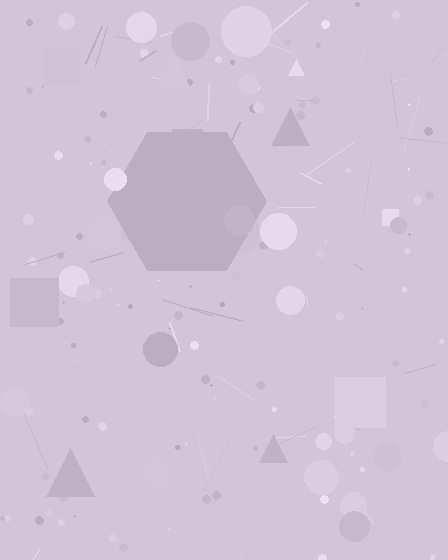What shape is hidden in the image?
A hexagon is hidden in the image.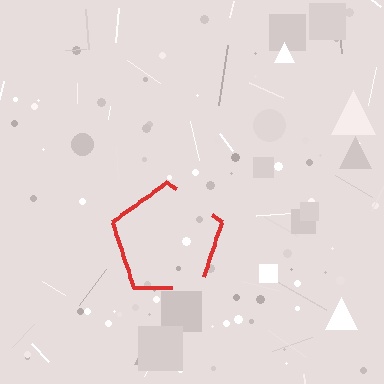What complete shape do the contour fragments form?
The contour fragments form a pentagon.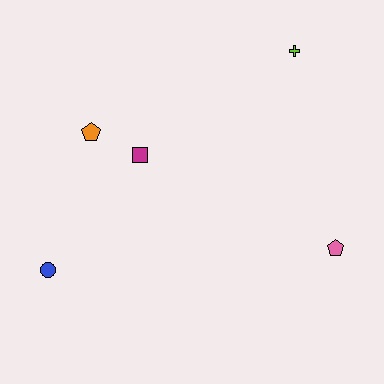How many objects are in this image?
There are 5 objects.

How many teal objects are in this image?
There are no teal objects.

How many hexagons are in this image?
There are no hexagons.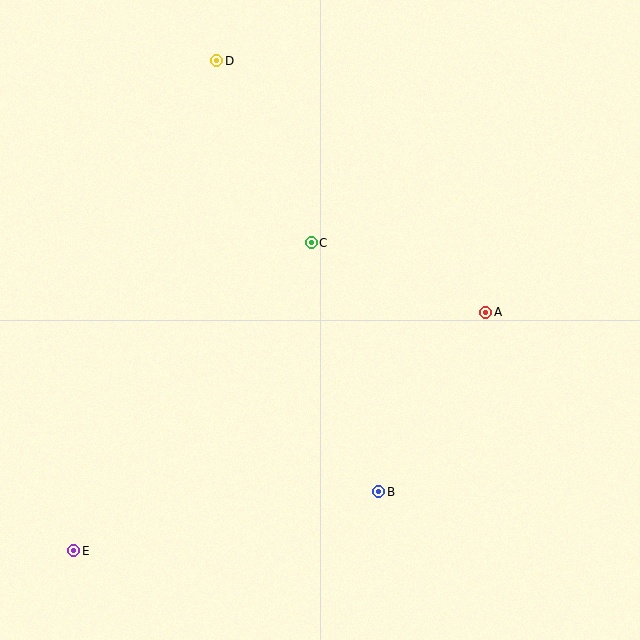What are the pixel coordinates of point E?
Point E is at (74, 551).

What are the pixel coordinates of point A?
Point A is at (486, 312).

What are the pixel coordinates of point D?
Point D is at (217, 61).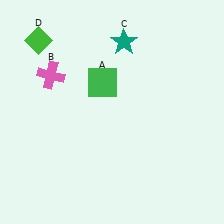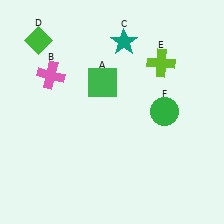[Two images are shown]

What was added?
A lime cross (E), a green circle (F) were added in Image 2.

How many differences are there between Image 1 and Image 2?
There are 2 differences between the two images.